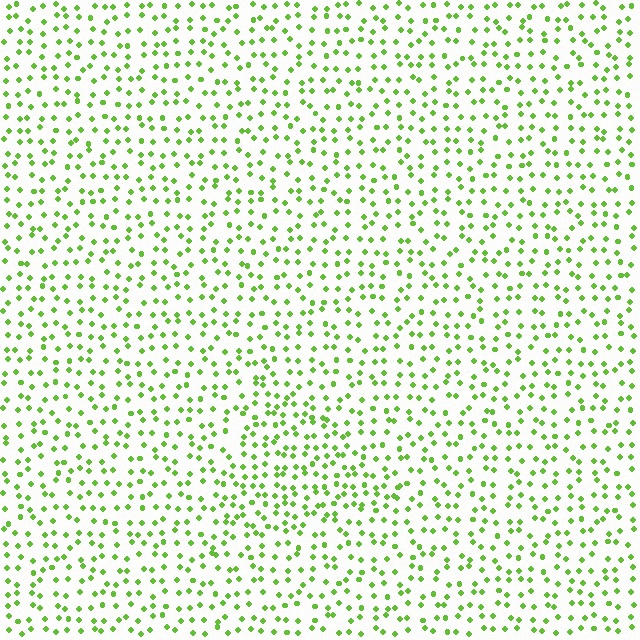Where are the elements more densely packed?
The elements are more densely packed inside the triangle boundary.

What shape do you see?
I see a triangle.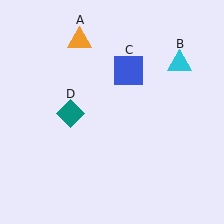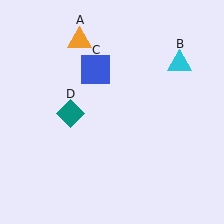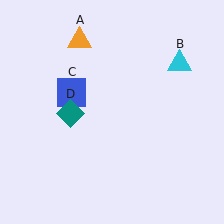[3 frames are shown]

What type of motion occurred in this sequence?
The blue square (object C) rotated counterclockwise around the center of the scene.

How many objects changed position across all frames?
1 object changed position: blue square (object C).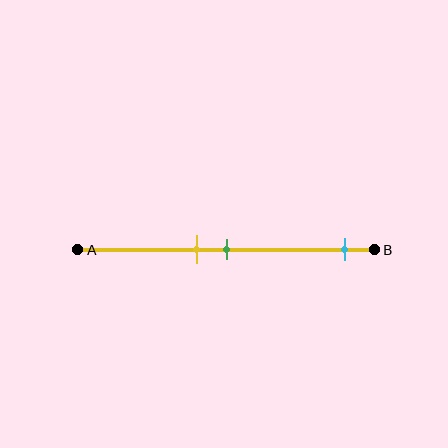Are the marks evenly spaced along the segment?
No, the marks are not evenly spaced.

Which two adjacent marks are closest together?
The yellow and green marks are the closest adjacent pair.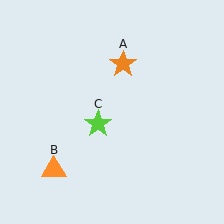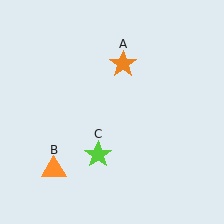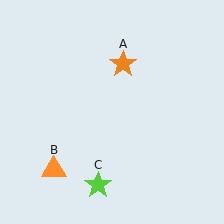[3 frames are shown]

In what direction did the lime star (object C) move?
The lime star (object C) moved down.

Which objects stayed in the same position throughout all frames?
Orange star (object A) and orange triangle (object B) remained stationary.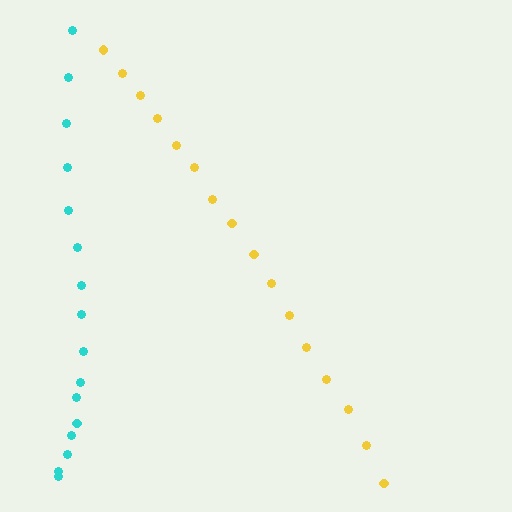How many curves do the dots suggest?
There are 2 distinct paths.